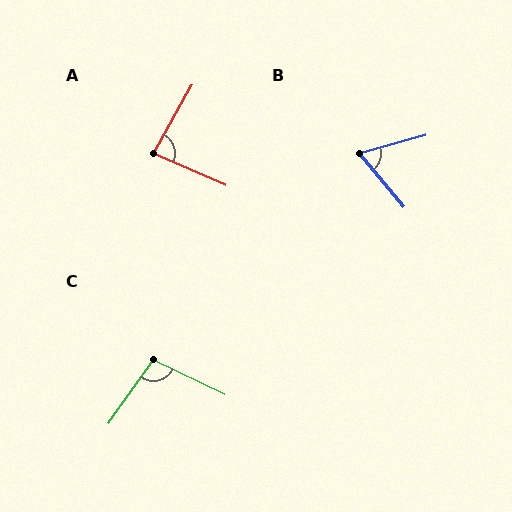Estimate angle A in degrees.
Approximately 84 degrees.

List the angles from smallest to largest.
B (65°), A (84°), C (100°).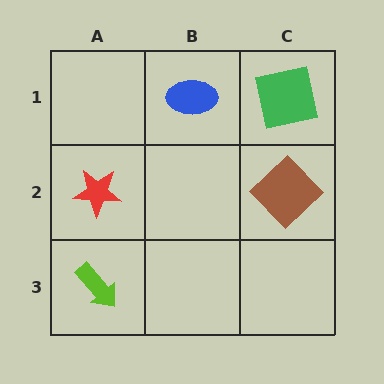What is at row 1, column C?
A green square.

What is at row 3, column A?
A lime arrow.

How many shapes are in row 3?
1 shape.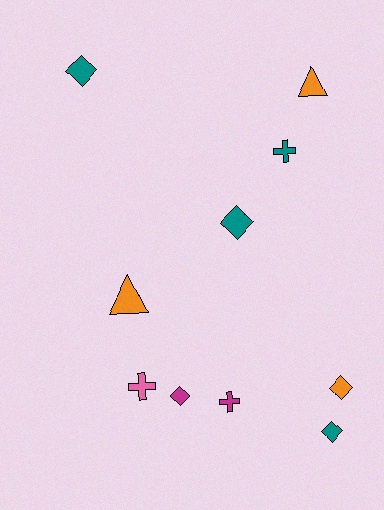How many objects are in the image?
There are 10 objects.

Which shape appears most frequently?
Diamond, with 5 objects.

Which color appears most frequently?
Teal, with 4 objects.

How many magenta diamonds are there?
There is 1 magenta diamond.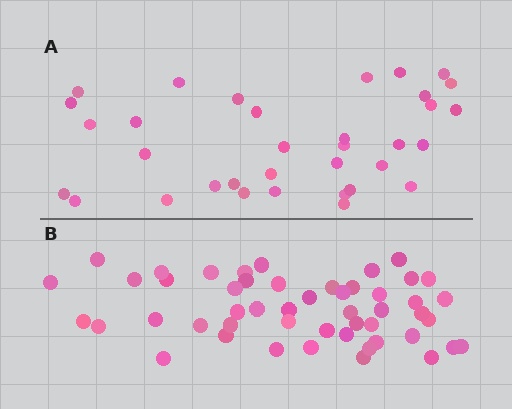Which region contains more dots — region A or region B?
Region B (the bottom region) has more dots.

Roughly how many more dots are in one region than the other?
Region B has approximately 15 more dots than region A.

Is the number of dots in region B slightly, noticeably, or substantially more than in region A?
Region B has substantially more. The ratio is roughly 1.5 to 1.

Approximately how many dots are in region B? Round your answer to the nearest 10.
About 50 dots.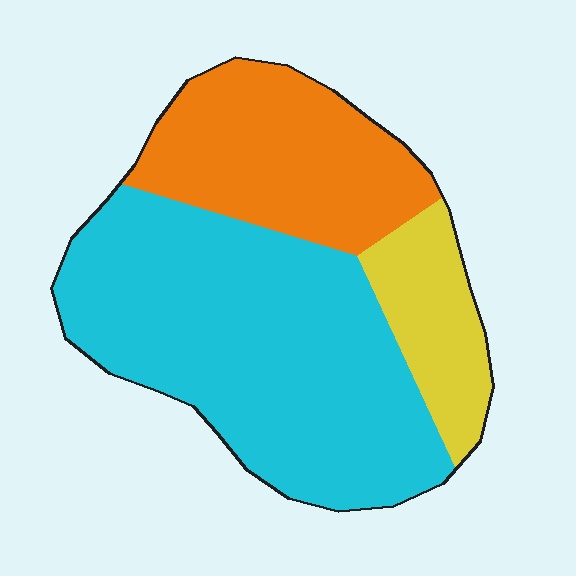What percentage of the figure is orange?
Orange covers around 30% of the figure.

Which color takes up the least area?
Yellow, at roughly 15%.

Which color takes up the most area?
Cyan, at roughly 55%.